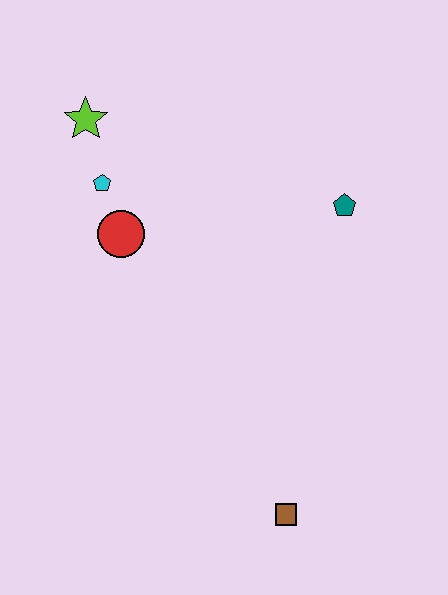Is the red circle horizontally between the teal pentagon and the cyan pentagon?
Yes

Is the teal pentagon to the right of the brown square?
Yes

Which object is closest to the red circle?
The cyan pentagon is closest to the red circle.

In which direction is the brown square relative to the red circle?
The brown square is below the red circle.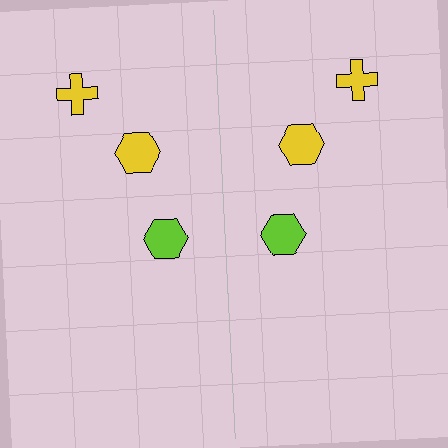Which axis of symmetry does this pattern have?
The pattern has a vertical axis of symmetry running through the center of the image.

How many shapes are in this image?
There are 6 shapes in this image.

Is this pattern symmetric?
Yes, this pattern has bilateral (reflection) symmetry.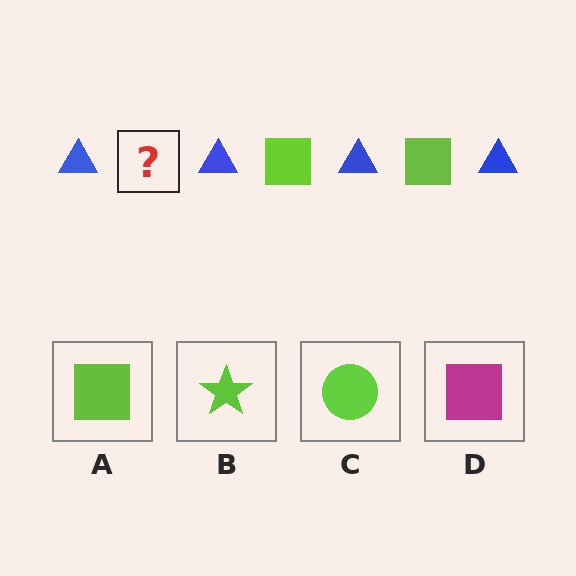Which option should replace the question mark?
Option A.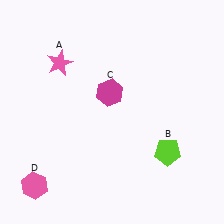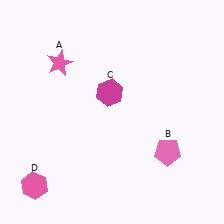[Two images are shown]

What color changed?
The pentagon (B) changed from lime in Image 1 to pink in Image 2.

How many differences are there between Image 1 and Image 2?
There is 1 difference between the two images.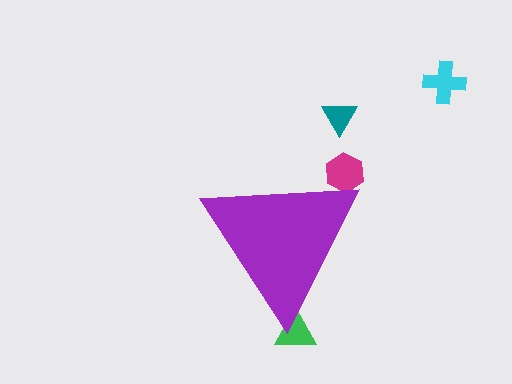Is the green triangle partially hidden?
Yes, the green triangle is partially hidden behind the purple triangle.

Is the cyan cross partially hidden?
No, the cyan cross is fully visible.